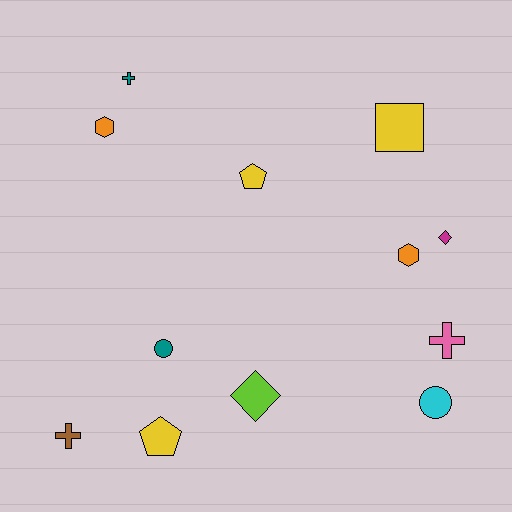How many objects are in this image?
There are 12 objects.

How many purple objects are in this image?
There are no purple objects.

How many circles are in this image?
There are 2 circles.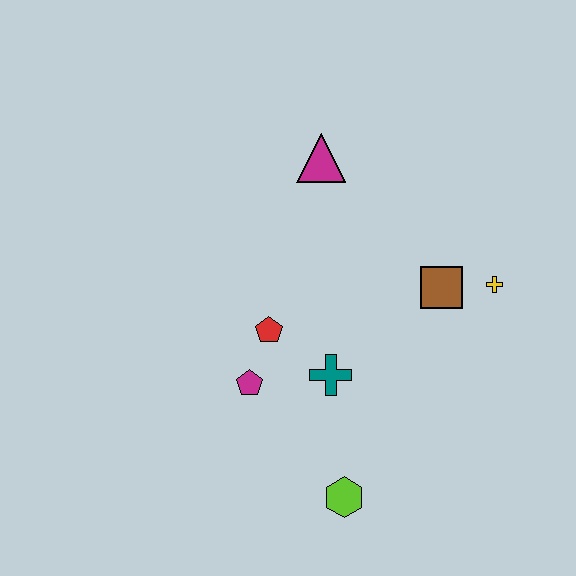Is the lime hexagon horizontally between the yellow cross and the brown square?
No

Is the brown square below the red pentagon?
No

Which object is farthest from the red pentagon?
The yellow cross is farthest from the red pentagon.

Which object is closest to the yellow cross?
The brown square is closest to the yellow cross.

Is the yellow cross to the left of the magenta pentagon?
No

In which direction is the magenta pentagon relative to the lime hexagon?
The magenta pentagon is above the lime hexagon.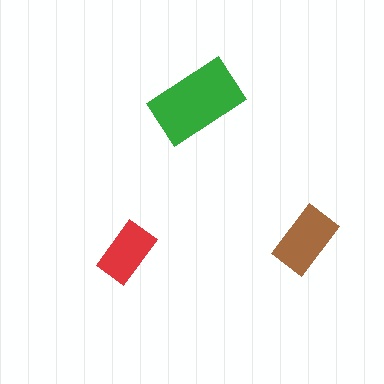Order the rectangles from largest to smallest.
the green one, the brown one, the red one.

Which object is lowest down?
The red rectangle is bottommost.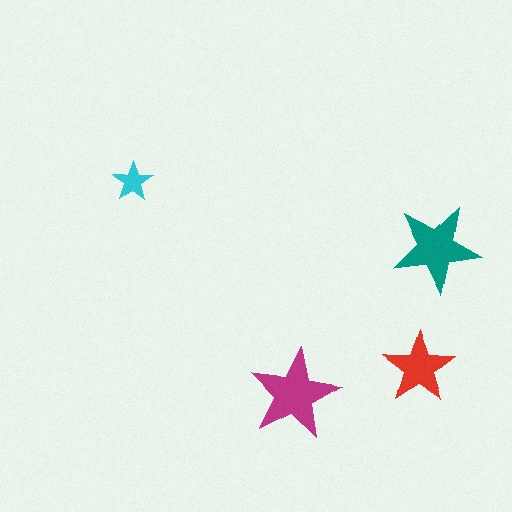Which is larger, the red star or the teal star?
The teal one.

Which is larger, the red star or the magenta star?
The magenta one.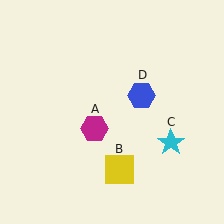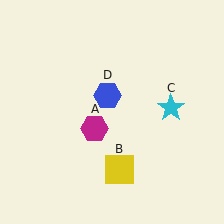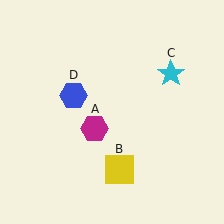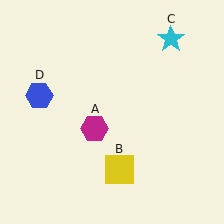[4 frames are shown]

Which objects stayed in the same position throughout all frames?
Magenta hexagon (object A) and yellow square (object B) remained stationary.